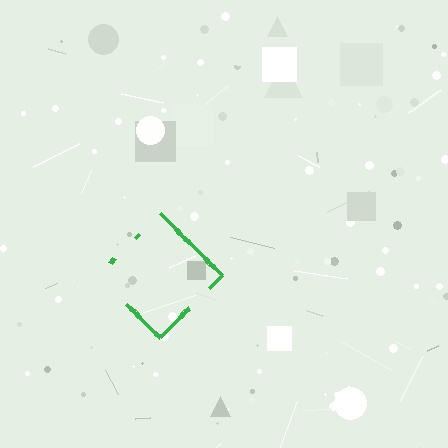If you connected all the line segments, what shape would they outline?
They would outline a diamond.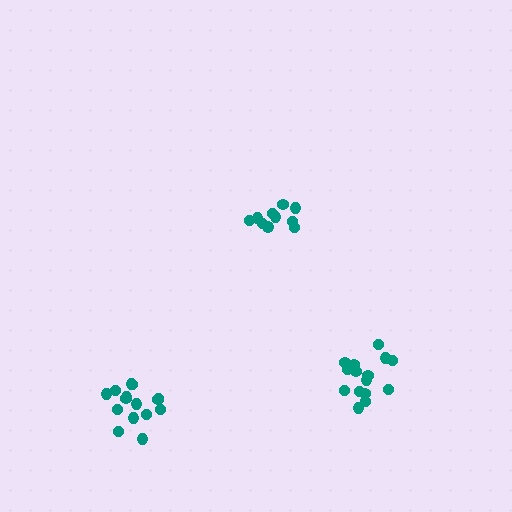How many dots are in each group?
Group 1: 10 dots, Group 2: 15 dots, Group 3: 15 dots (40 total).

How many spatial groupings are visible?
There are 3 spatial groupings.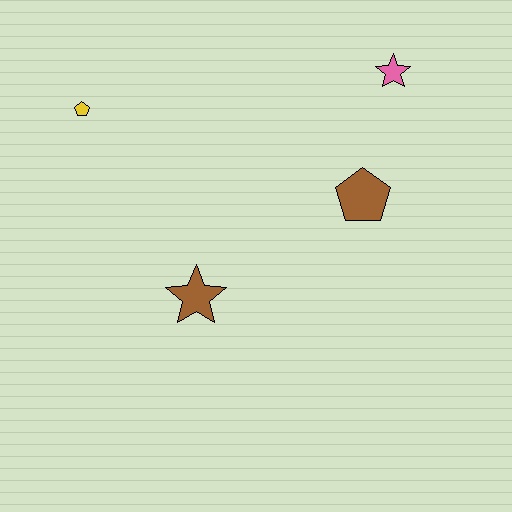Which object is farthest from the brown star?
The pink star is farthest from the brown star.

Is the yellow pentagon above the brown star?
Yes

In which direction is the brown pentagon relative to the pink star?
The brown pentagon is below the pink star.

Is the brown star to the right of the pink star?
No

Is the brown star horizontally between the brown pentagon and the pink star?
No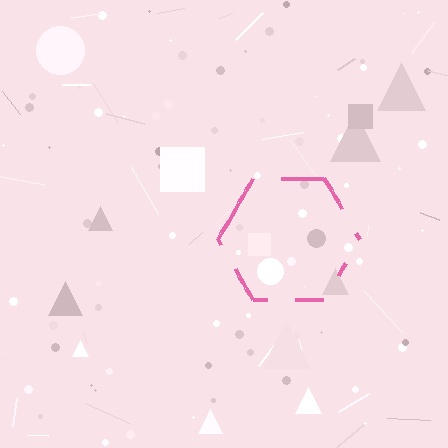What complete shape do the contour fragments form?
The contour fragments form a hexagon.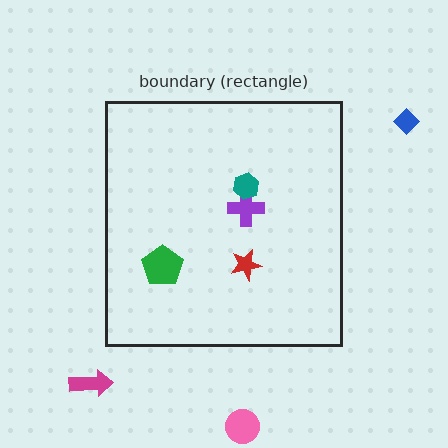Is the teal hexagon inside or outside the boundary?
Inside.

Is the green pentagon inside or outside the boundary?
Inside.